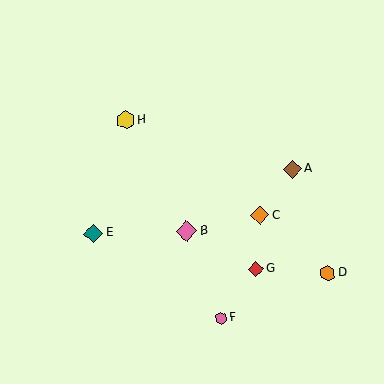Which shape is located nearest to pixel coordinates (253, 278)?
The red diamond (labeled G) at (256, 269) is nearest to that location.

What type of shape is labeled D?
Shape D is an orange hexagon.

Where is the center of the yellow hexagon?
The center of the yellow hexagon is at (125, 120).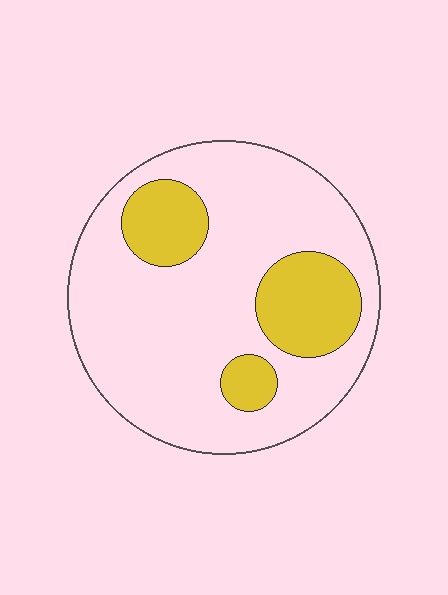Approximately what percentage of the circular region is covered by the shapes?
Approximately 25%.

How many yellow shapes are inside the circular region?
3.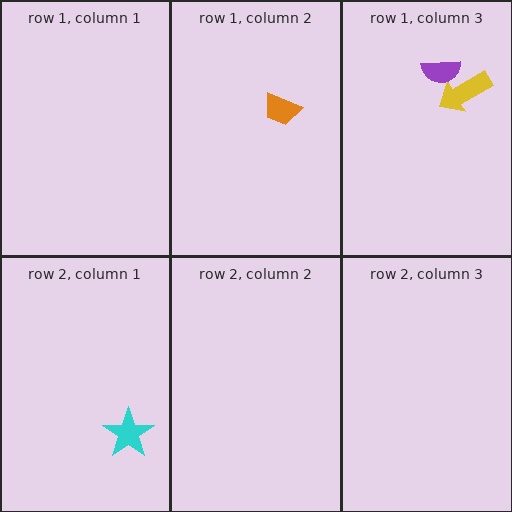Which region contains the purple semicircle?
The row 1, column 3 region.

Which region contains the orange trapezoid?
The row 1, column 2 region.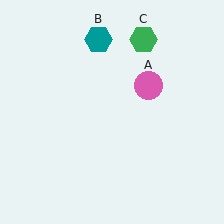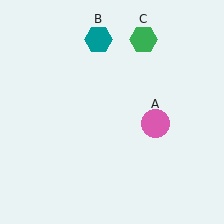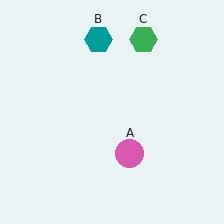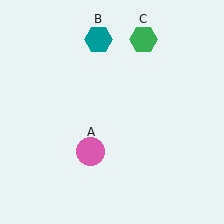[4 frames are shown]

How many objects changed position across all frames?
1 object changed position: pink circle (object A).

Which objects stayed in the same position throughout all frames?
Teal hexagon (object B) and green hexagon (object C) remained stationary.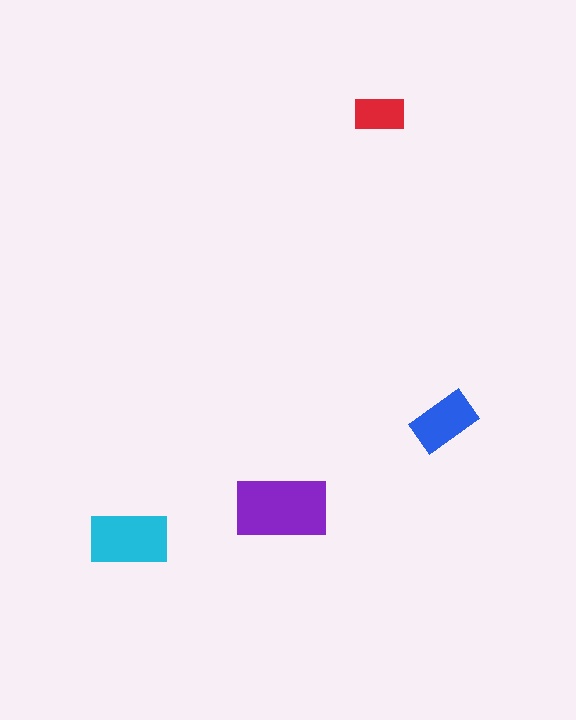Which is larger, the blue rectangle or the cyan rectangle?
The cyan one.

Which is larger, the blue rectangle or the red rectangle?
The blue one.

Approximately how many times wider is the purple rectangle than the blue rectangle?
About 1.5 times wider.